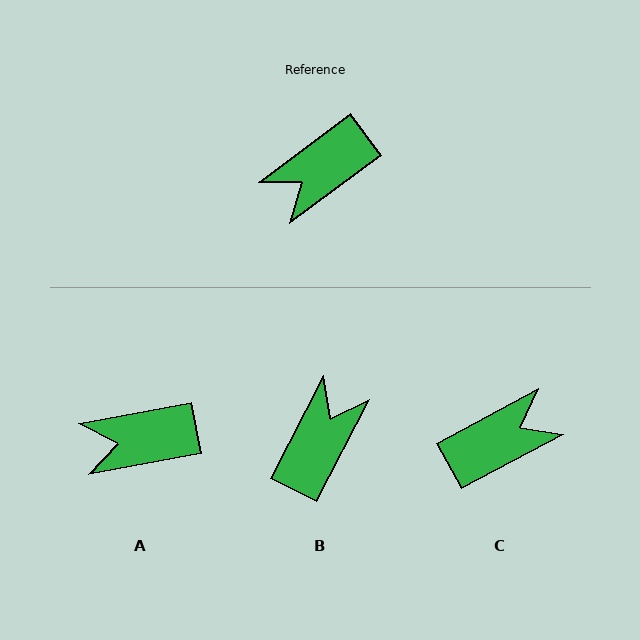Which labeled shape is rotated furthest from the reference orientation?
C, about 172 degrees away.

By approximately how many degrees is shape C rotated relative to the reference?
Approximately 172 degrees counter-clockwise.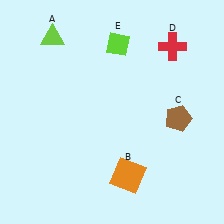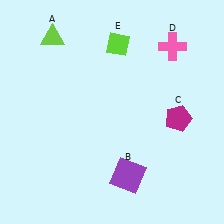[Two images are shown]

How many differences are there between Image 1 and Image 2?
There are 3 differences between the two images.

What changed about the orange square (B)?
In Image 1, B is orange. In Image 2, it changed to purple.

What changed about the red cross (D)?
In Image 1, D is red. In Image 2, it changed to pink.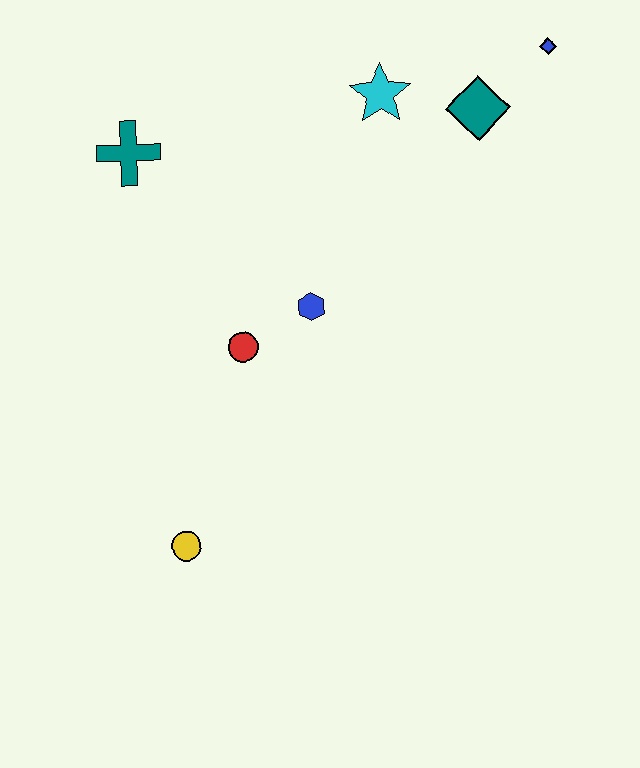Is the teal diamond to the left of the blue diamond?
Yes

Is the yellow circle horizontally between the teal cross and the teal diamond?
Yes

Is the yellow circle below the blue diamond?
Yes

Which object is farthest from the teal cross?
The blue diamond is farthest from the teal cross.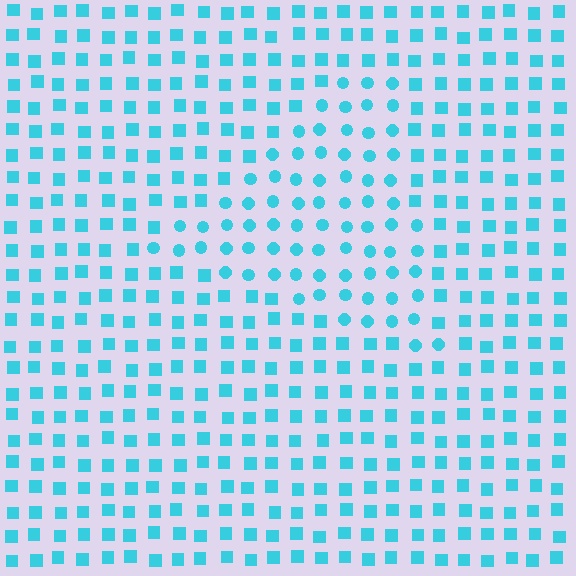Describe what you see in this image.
The image is filled with small cyan elements arranged in a uniform grid. A triangle-shaped region contains circles, while the surrounding area contains squares. The boundary is defined purely by the change in element shape.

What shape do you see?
I see a triangle.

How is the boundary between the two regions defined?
The boundary is defined by a change in element shape: circles inside vs. squares outside. All elements share the same color and spacing.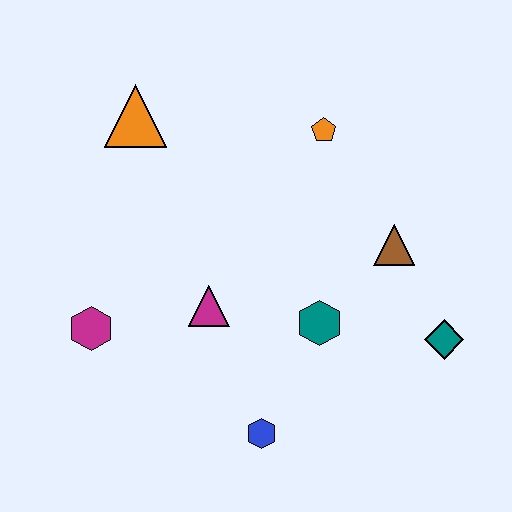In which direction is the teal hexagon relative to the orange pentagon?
The teal hexagon is below the orange pentagon.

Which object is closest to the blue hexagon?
The teal hexagon is closest to the blue hexagon.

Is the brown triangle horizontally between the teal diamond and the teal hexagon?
Yes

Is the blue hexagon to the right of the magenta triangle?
Yes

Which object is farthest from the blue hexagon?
The orange triangle is farthest from the blue hexagon.